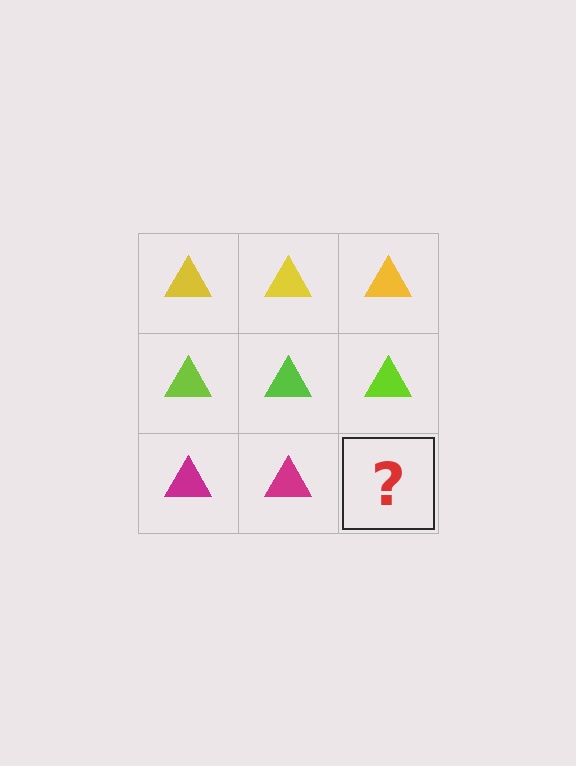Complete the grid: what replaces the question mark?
The question mark should be replaced with a magenta triangle.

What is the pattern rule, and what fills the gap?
The rule is that each row has a consistent color. The gap should be filled with a magenta triangle.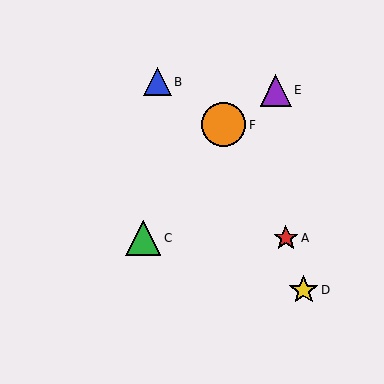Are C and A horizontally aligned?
Yes, both are at y≈238.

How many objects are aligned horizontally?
2 objects (A, C) are aligned horizontally.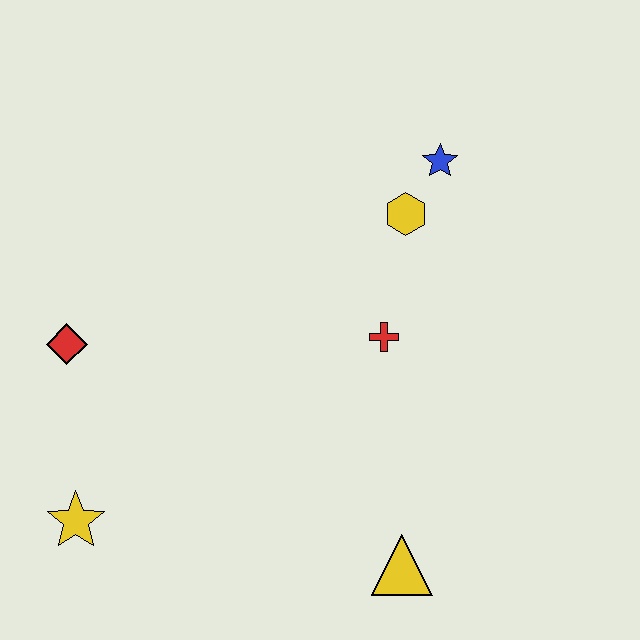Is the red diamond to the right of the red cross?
No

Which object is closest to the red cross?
The yellow hexagon is closest to the red cross.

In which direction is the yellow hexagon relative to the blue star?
The yellow hexagon is below the blue star.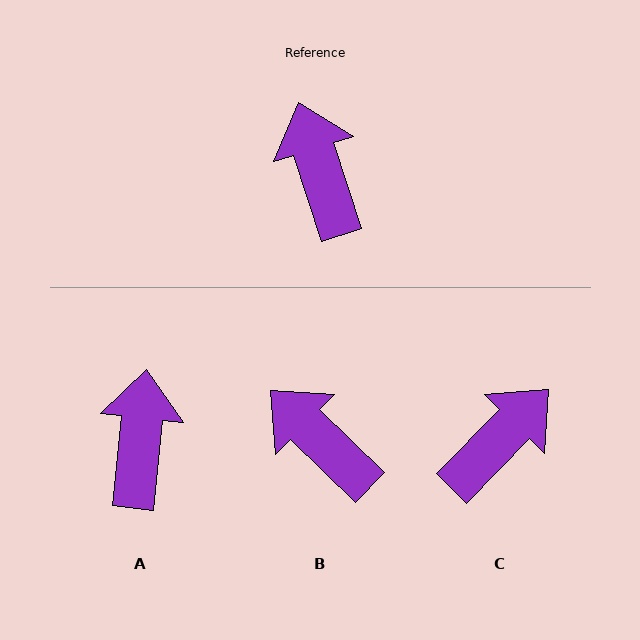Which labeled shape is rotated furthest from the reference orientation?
C, about 62 degrees away.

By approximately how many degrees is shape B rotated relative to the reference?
Approximately 28 degrees counter-clockwise.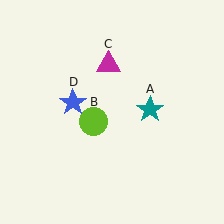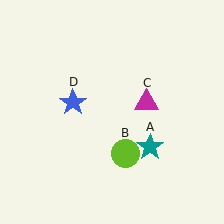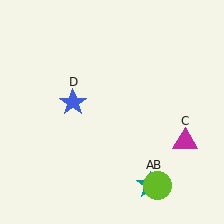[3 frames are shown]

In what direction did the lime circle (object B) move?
The lime circle (object B) moved down and to the right.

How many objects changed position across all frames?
3 objects changed position: teal star (object A), lime circle (object B), magenta triangle (object C).